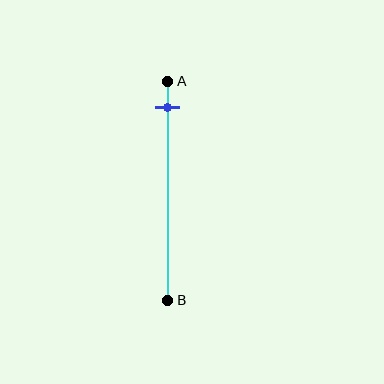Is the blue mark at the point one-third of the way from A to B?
No, the mark is at about 10% from A, not at the 33% one-third point.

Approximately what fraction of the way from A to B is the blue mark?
The blue mark is approximately 10% of the way from A to B.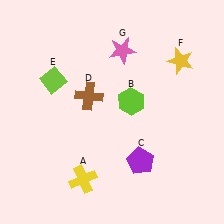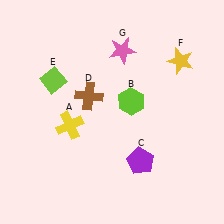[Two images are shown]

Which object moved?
The yellow cross (A) moved up.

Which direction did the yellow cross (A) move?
The yellow cross (A) moved up.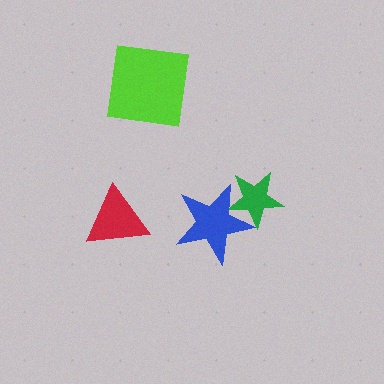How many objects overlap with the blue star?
1 object overlaps with the blue star.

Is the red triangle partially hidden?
No, no other shape covers it.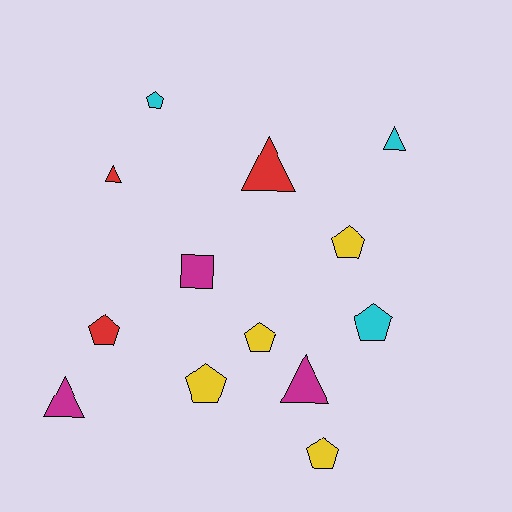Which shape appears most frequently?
Pentagon, with 7 objects.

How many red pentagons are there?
There is 1 red pentagon.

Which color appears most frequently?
Yellow, with 4 objects.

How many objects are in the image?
There are 13 objects.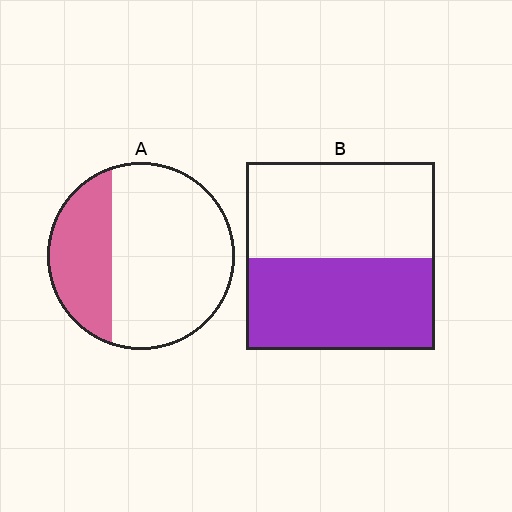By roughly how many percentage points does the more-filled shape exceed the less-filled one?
By roughly 20 percentage points (B over A).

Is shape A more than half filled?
No.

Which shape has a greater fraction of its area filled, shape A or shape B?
Shape B.